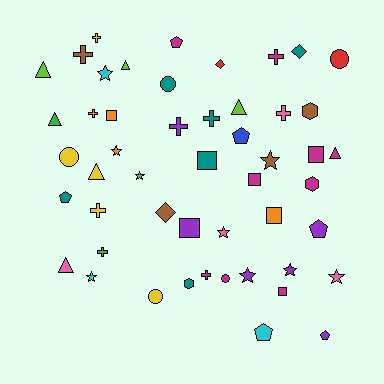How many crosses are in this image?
There are 10 crosses.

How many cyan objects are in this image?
There are 3 cyan objects.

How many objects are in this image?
There are 50 objects.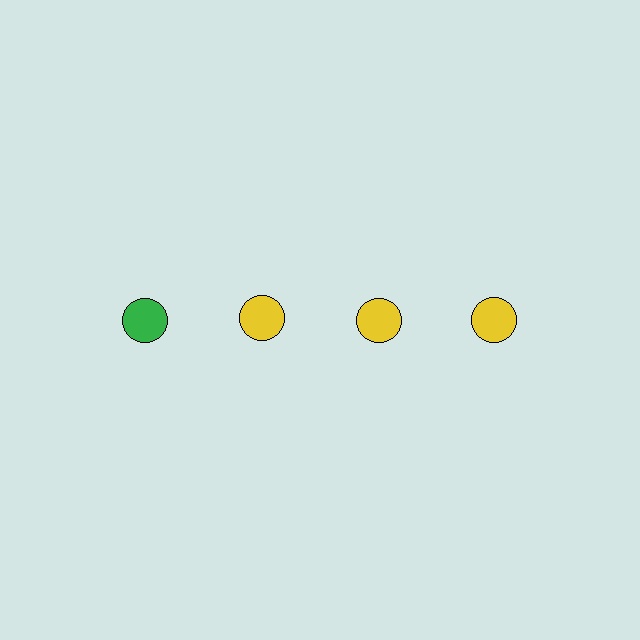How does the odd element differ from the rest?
It has a different color: green instead of yellow.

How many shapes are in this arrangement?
There are 4 shapes arranged in a grid pattern.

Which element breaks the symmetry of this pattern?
The green circle in the top row, leftmost column breaks the symmetry. All other shapes are yellow circles.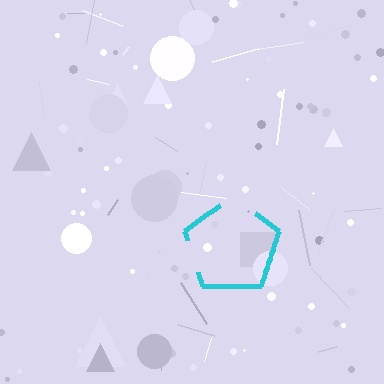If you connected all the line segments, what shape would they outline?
They would outline a pentagon.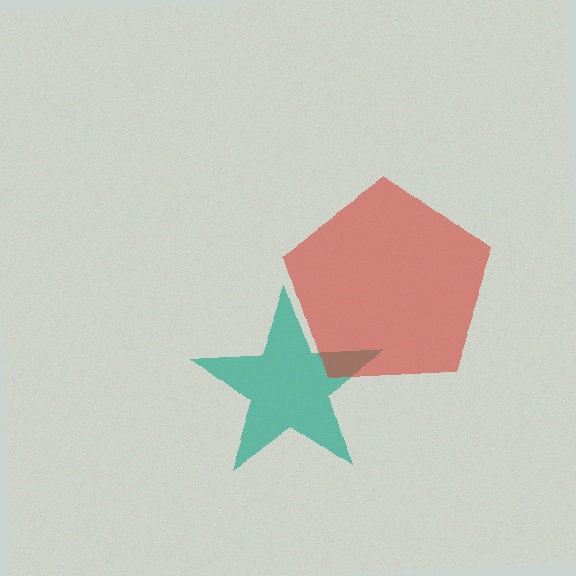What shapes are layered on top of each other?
The layered shapes are: a teal star, a red pentagon.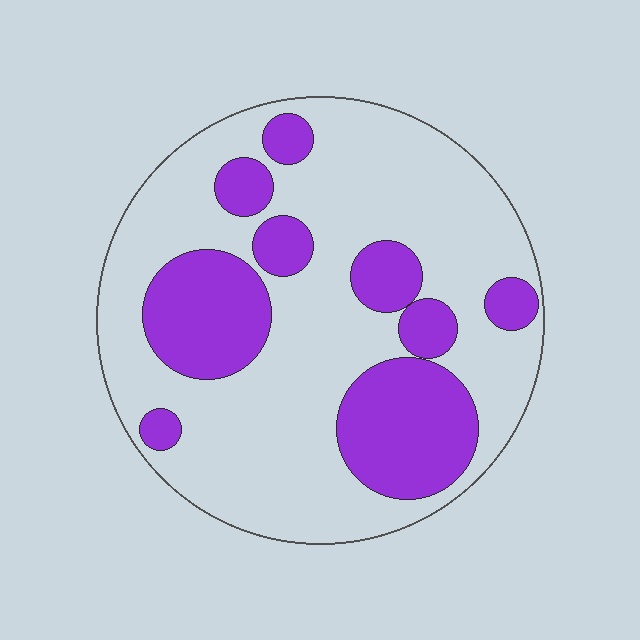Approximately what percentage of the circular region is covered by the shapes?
Approximately 30%.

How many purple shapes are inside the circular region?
9.